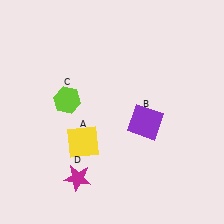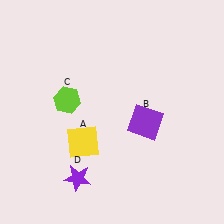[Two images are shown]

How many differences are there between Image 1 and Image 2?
There is 1 difference between the two images.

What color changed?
The star (D) changed from magenta in Image 1 to purple in Image 2.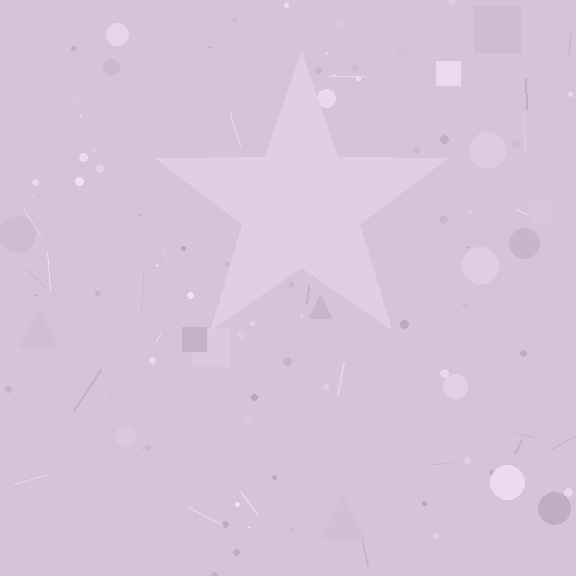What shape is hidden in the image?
A star is hidden in the image.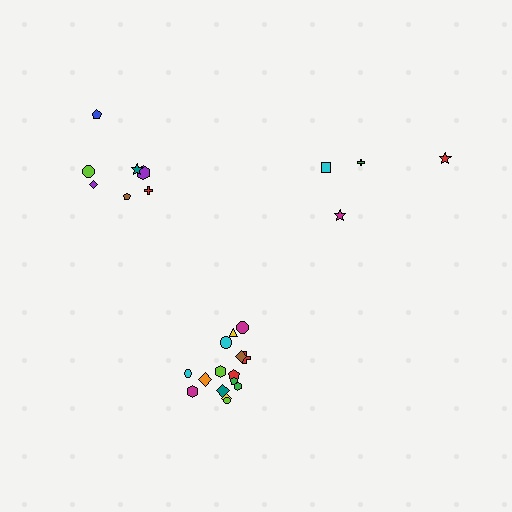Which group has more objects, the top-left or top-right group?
The top-left group.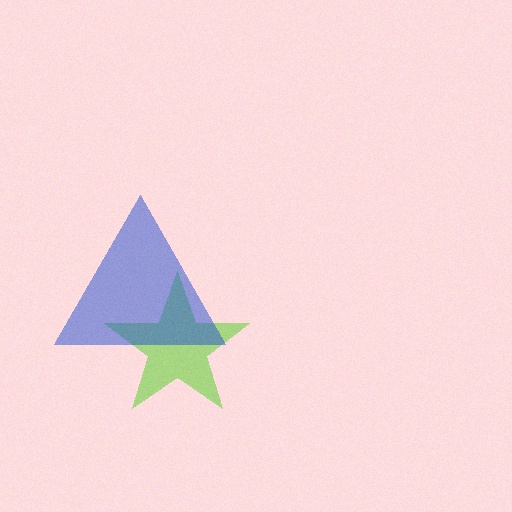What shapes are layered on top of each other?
The layered shapes are: a lime star, a blue triangle.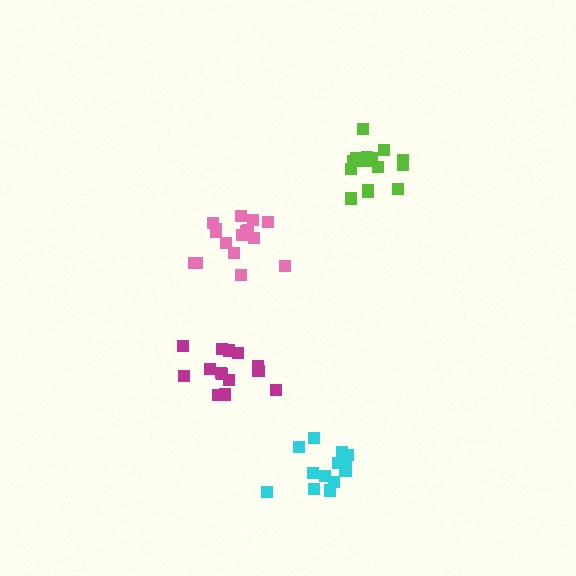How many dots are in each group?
Group 1: 15 dots, Group 2: 14 dots, Group 3: 16 dots, Group 4: 16 dots (61 total).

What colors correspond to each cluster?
The clusters are colored: magenta, cyan, lime, pink.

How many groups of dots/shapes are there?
There are 4 groups.